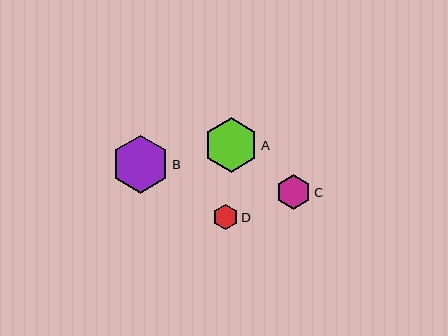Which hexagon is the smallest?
Hexagon D is the smallest with a size of approximately 25 pixels.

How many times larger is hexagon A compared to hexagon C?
Hexagon A is approximately 1.6 times the size of hexagon C.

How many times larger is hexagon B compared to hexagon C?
Hexagon B is approximately 1.7 times the size of hexagon C.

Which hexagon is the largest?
Hexagon B is the largest with a size of approximately 58 pixels.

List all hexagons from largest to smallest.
From largest to smallest: B, A, C, D.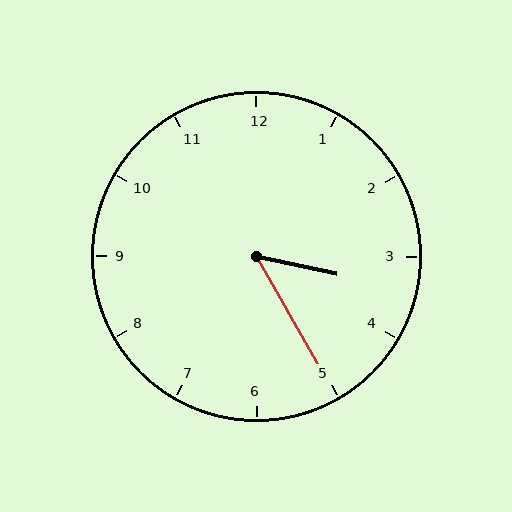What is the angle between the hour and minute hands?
Approximately 48 degrees.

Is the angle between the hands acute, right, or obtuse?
It is acute.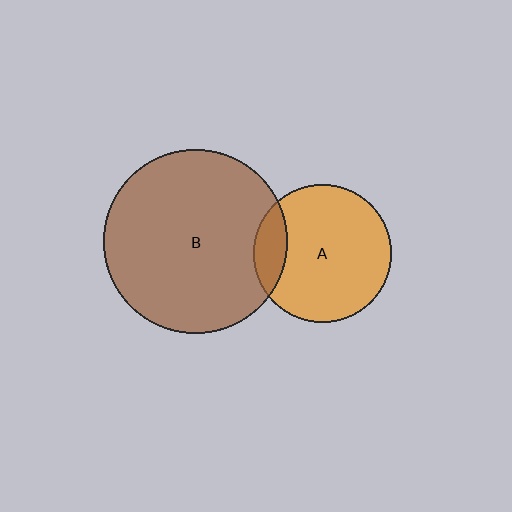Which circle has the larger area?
Circle B (brown).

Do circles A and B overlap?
Yes.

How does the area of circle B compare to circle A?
Approximately 1.8 times.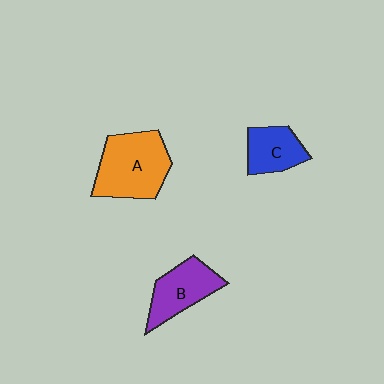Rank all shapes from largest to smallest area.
From largest to smallest: A (orange), B (purple), C (blue).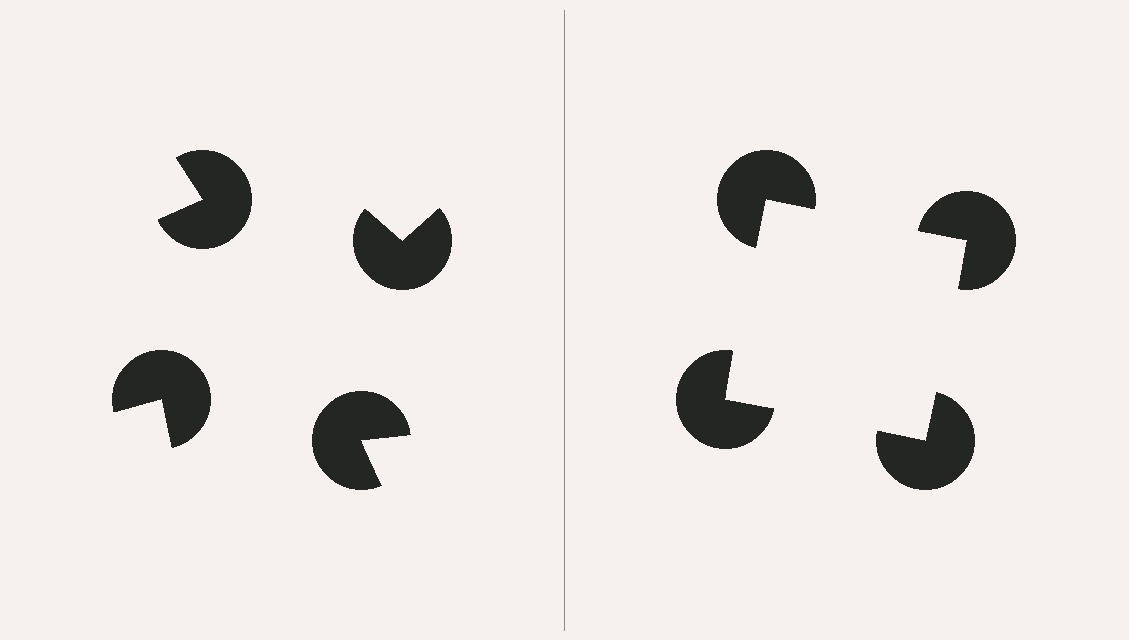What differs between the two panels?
The pac-man discs are positioned identically on both sides; only the wedge orientations differ. On the right they align to a square; on the left they are misaligned.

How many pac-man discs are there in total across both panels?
8 — 4 on each side.